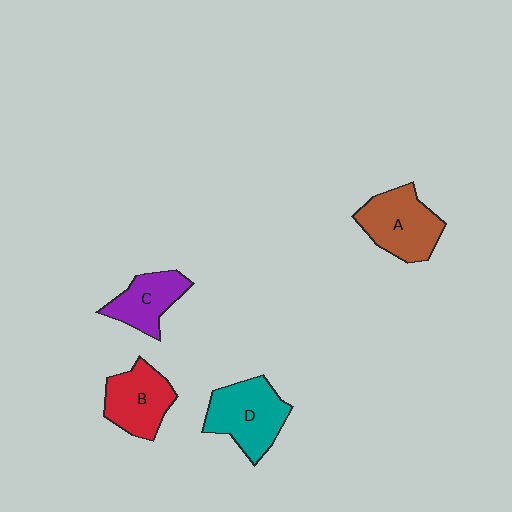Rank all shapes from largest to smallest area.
From largest to smallest: D (teal), A (brown), B (red), C (purple).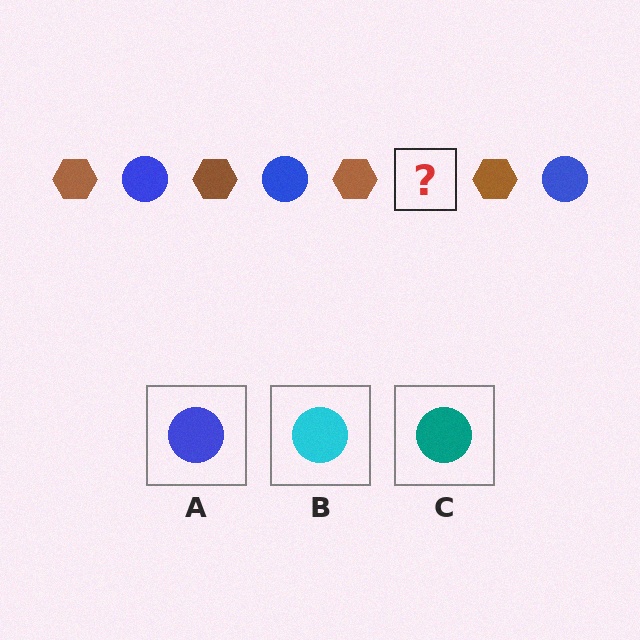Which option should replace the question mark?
Option A.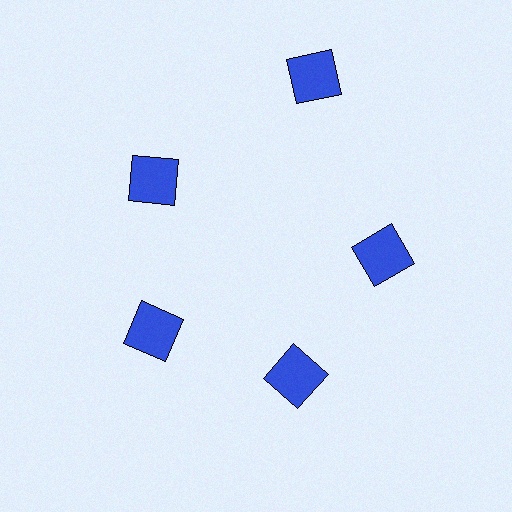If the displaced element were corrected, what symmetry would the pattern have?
It would have 5-fold rotational symmetry — the pattern would map onto itself every 72 degrees.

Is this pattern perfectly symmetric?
No. The 5 blue squares are arranged in a ring, but one element near the 1 o'clock position is pushed outward from the center, breaking the 5-fold rotational symmetry.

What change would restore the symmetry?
The symmetry would be restored by moving it inward, back onto the ring so that all 5 squares sit at equal angles and equal distance from the center.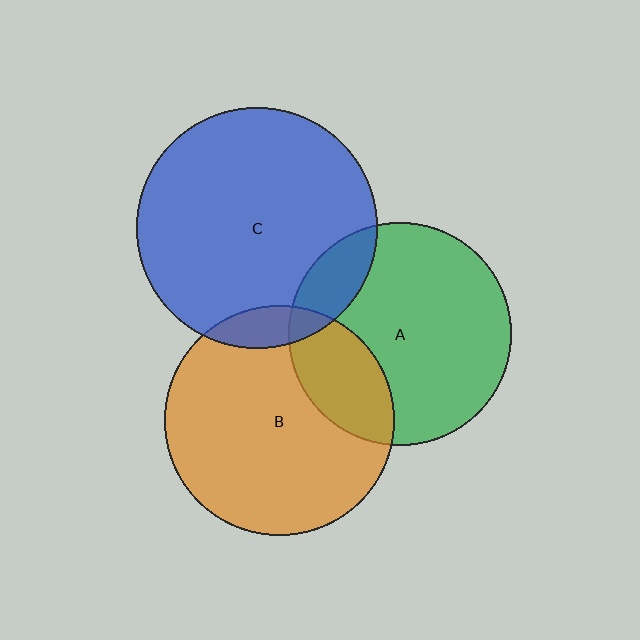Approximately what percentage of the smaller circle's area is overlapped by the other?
Approximately 25%.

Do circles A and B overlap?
Yes.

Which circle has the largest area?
Circle C (blue).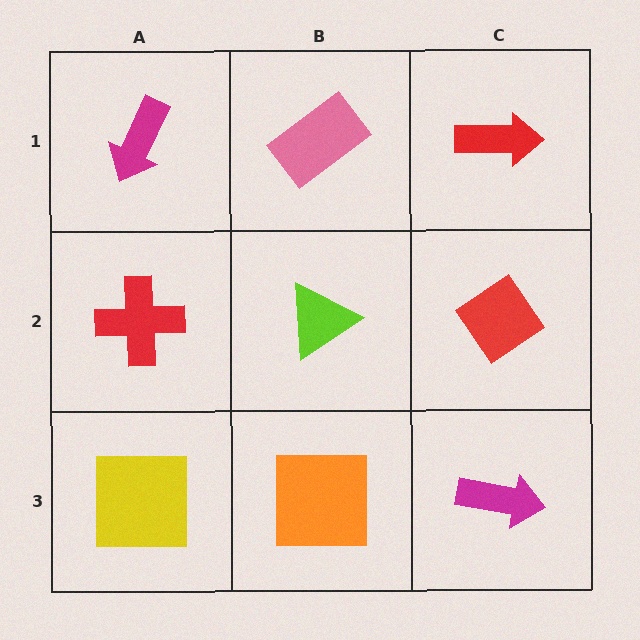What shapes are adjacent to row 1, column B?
A lime triangle (row 2, column B), a magenta arrow (row 1, column A), a red arrow (row 1, column C).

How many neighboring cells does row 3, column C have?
2.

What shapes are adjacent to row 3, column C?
A red diamond (row 2, column C), an orange square (row 3, column B).